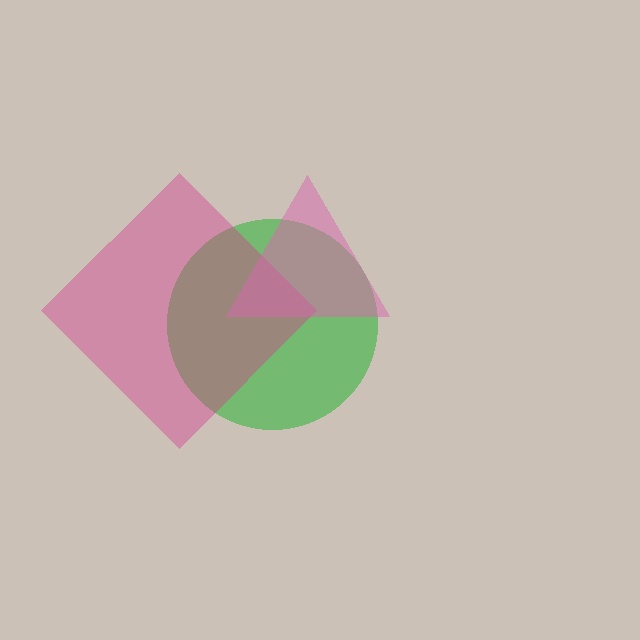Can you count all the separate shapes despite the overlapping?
Yes, there are 3 separate shapes.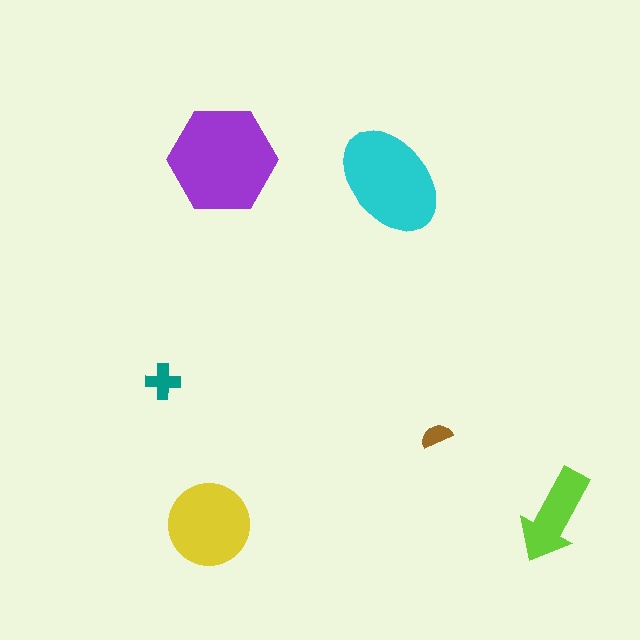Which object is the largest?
The purple hexagon.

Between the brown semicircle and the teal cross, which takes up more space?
The teal cross.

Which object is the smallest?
The brown semicircle.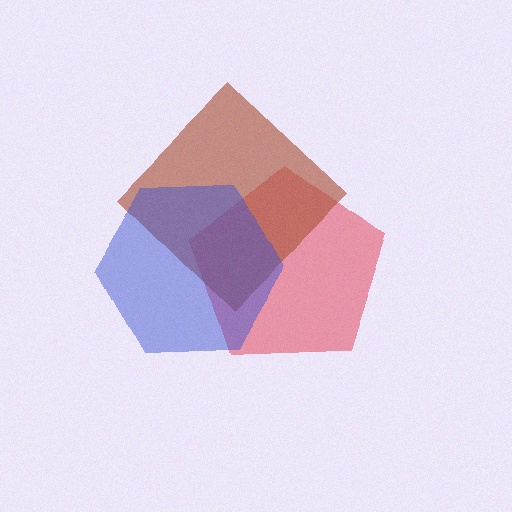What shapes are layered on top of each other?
The layered shapes are: a red pentagon, a brown diamond, a blue hexagon.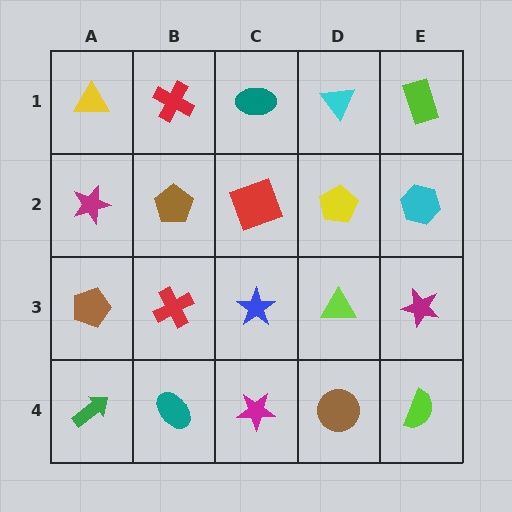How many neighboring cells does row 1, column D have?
3.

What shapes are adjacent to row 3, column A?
A magenta star (row 2, column A), a green arrow (row 4, column A), a red cross (row 3, column B).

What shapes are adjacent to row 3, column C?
A red square (row 2, column C), a magenta star (row 4, column C), a red cross (row 3, column B), a lime triangle (row 3, column D).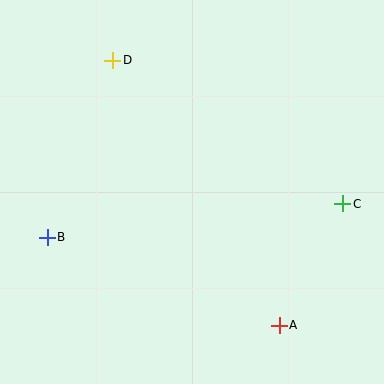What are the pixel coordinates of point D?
Point D is at (113, 60).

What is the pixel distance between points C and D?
The distance between C and D is 271 pixels.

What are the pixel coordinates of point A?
Point A is at (279, 325).